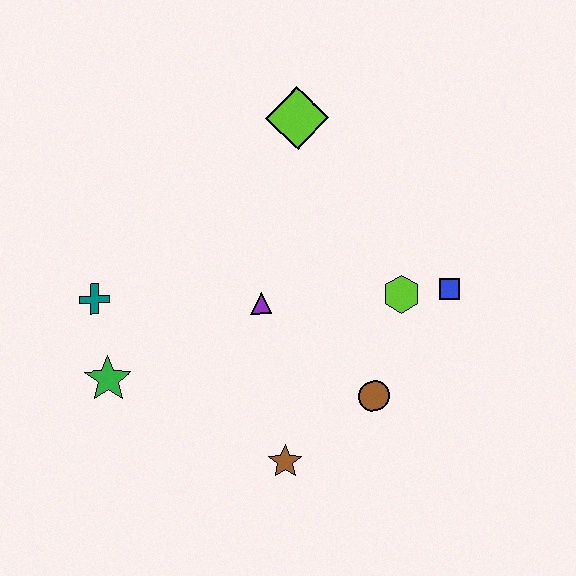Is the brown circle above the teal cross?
No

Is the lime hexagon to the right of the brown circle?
Yes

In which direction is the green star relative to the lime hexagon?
The green star is to the left of the lime hexagon.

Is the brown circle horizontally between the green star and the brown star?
No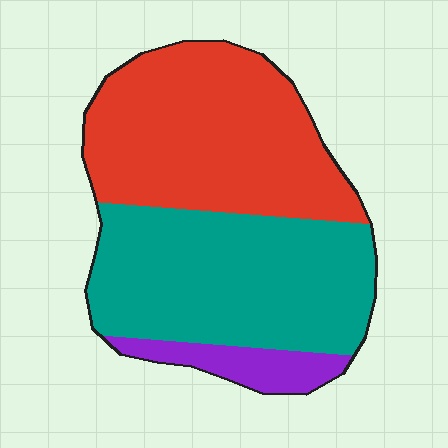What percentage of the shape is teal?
Teal covers about 45% of the shape.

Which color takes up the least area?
Purple, at roughly 10%.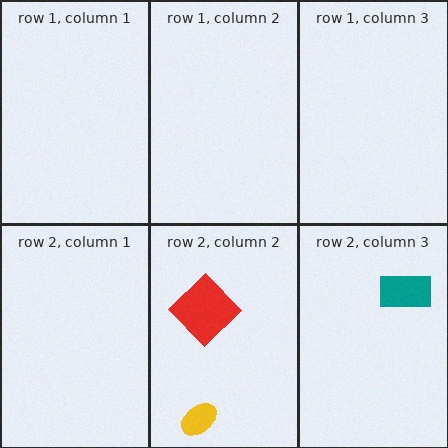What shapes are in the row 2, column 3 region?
The teal rectangle.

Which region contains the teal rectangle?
The row 2, column 3 region.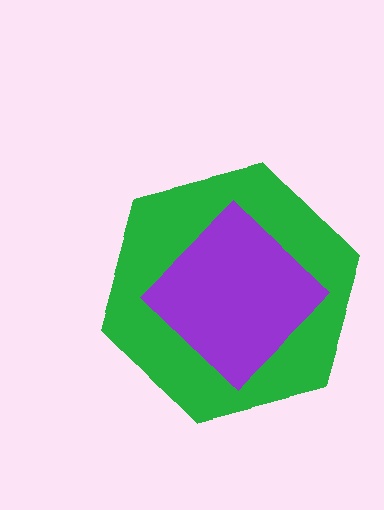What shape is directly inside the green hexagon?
The purple diamond.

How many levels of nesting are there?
2.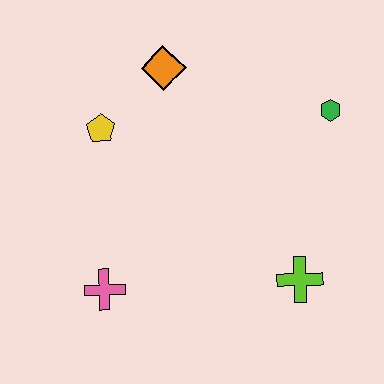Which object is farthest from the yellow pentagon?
The lime cross is farthest from the yellow pentagon.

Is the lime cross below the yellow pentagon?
Yes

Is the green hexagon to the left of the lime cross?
No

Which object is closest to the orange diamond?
The yellow pentagon is closest to the orange diamond.